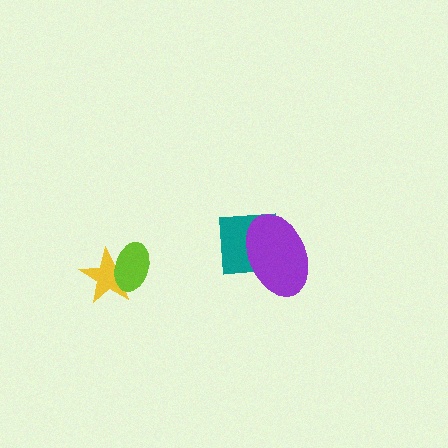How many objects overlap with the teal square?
1 object overlaps with the teal square.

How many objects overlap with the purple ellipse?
1 object overlaps with the purple ellipse.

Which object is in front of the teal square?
The purple ellipse is in front of the teal square.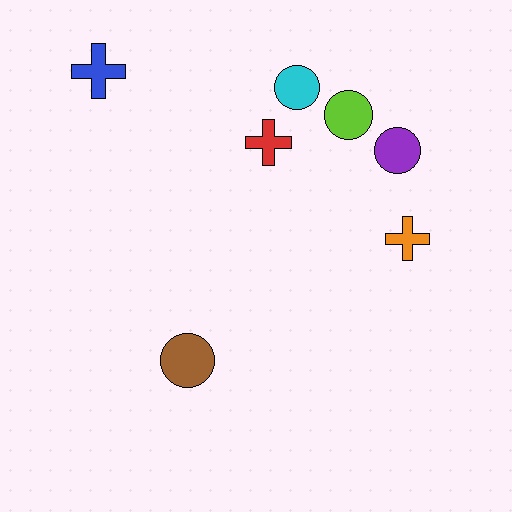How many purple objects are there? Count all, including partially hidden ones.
There is 1 purple object.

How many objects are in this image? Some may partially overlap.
There are 7 objects.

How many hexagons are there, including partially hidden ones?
There are no hexagons.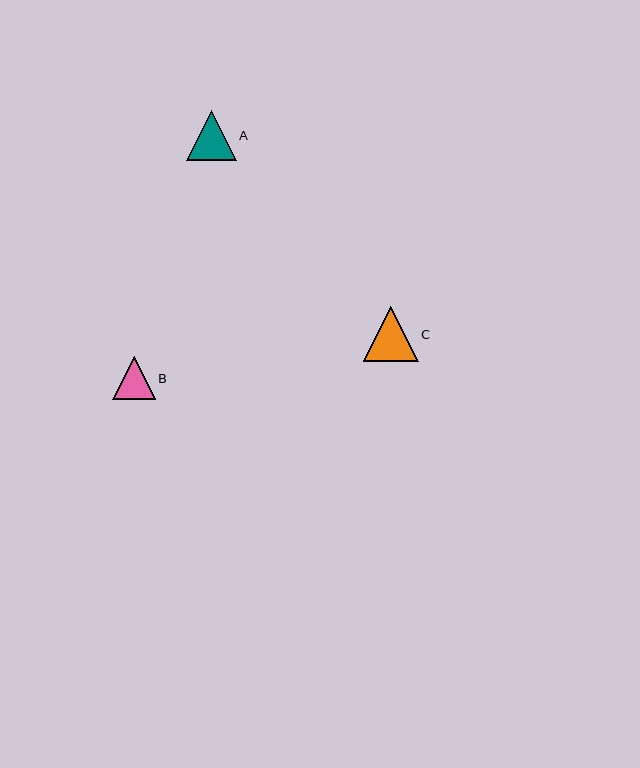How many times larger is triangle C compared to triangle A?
Triangle C is approximately 1.1 times the size of triangle A.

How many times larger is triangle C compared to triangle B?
Triangle C is approximately 1.3 times the size of triangle B.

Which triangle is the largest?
Triangle C is the largest with a size of approximately 55 pixels.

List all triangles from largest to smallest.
From largest to smallest: C, A, B.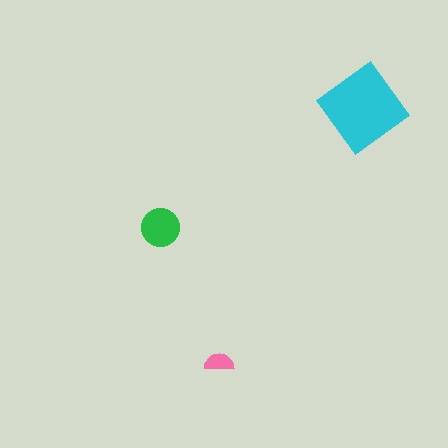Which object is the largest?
The cyan diamond.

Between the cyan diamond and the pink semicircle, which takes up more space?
The cyan diamond.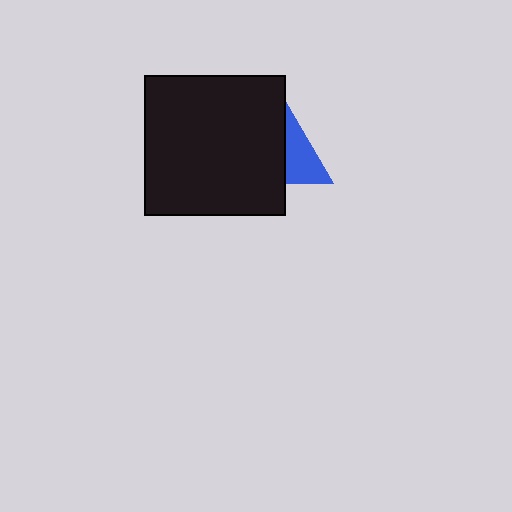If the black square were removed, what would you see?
You would see the complete blue triangle.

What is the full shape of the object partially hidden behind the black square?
The partially hidden object is a blue triangle.